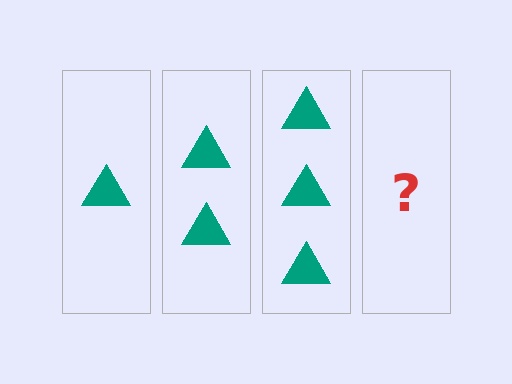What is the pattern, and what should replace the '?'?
The pattern is that each step adds one more triangle. The '?' should be 4 triangles.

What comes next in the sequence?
The next element should be 4 triangles.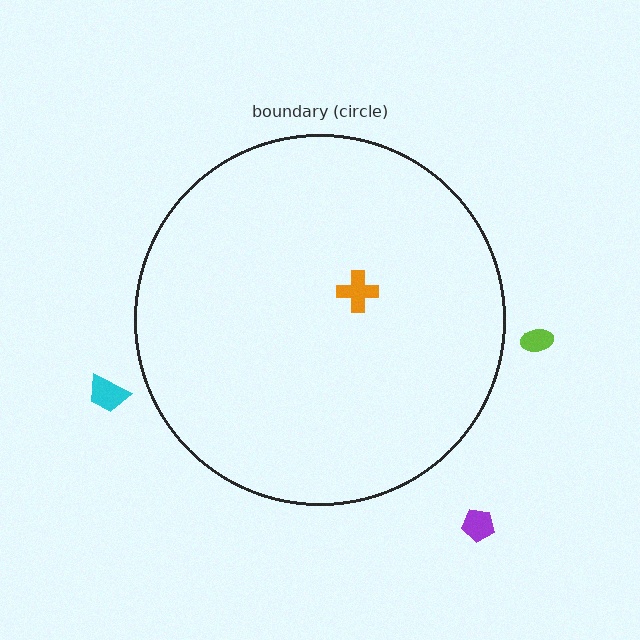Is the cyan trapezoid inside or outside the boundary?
Outside.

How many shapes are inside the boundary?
1 inside, 3 outside.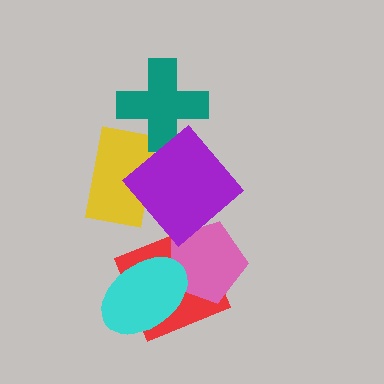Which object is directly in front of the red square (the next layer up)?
The pink pentagon is directly in front of the red square.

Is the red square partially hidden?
Yes, it is partially covered by another shape.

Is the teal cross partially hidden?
No, no other shape covers it.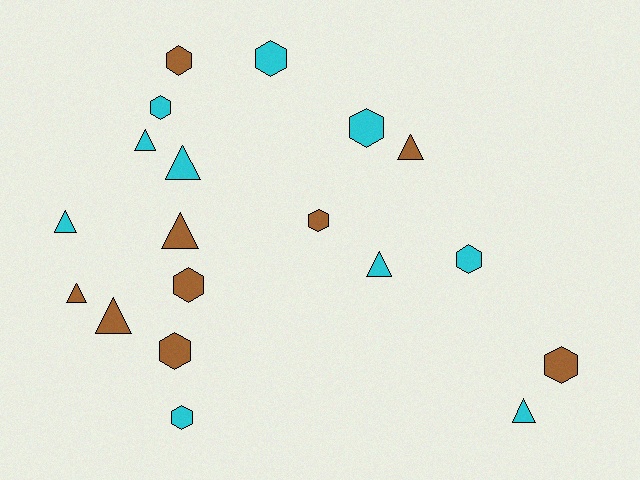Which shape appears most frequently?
Hexagon, with 10 objects.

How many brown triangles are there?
There are 4 brown triangles.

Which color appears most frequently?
Cyan, with 10 objects.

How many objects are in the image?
There are 19 objects.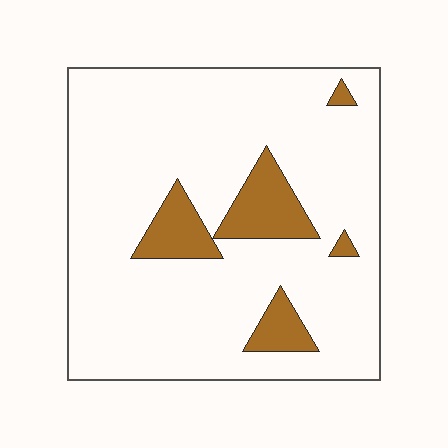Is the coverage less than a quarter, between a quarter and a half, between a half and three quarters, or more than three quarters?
Less than a quarter.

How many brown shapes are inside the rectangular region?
5.